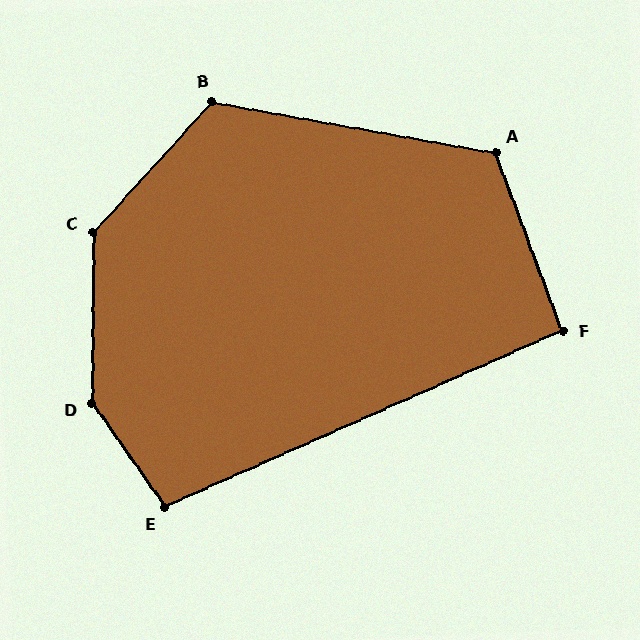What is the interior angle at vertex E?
Approximately 101 degrees (obtuse).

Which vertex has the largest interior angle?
D, at approximately 144 degrees.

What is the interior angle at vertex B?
Approximately 122 degrees (obtuse).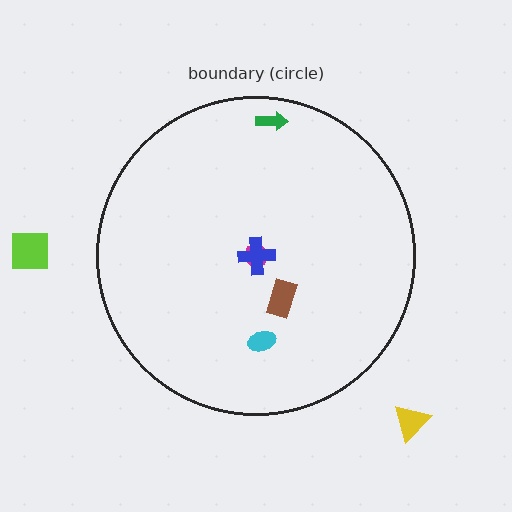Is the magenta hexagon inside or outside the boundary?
Inside.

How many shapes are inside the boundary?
5 inside, 2 outside.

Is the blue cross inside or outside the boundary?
Inside.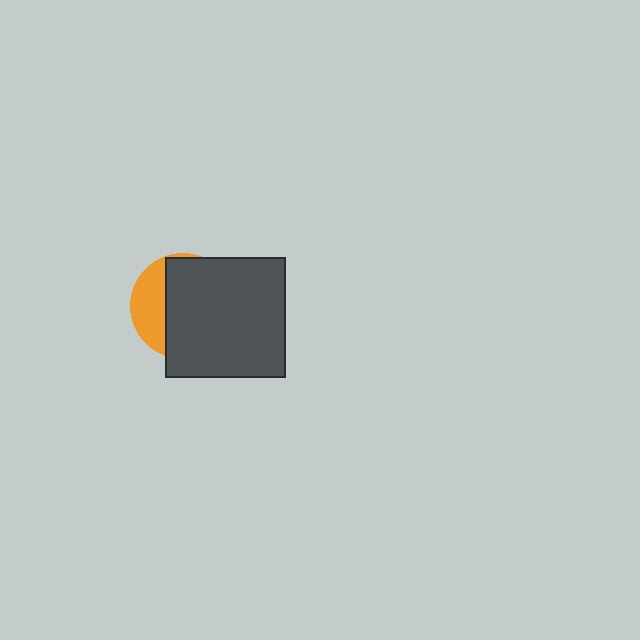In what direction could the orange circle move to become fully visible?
The orange circle could move left. That would shift it out from behind the dark gray square entirely.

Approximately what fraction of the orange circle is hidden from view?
Roughly 69% of the orange circle is hidden behind the dark gray square.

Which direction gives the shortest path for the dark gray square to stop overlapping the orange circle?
Moving right gives the shortest separation.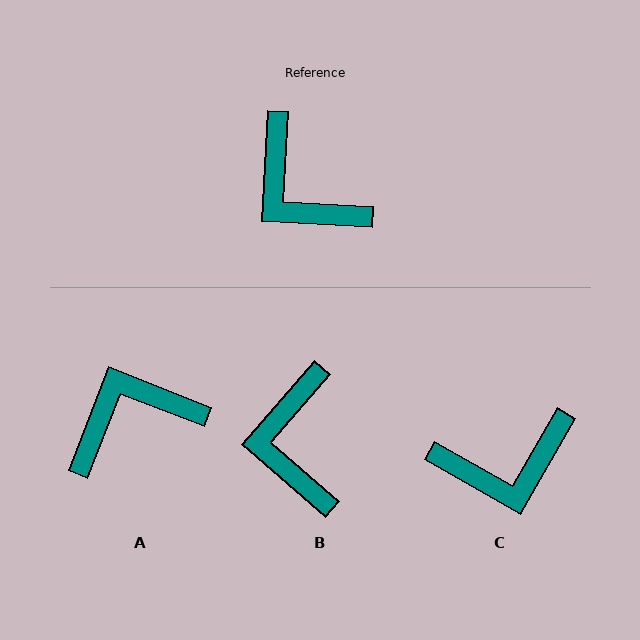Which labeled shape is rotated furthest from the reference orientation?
A, about 108 degrees away.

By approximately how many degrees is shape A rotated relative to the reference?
Approximately 108 degrees clockwise.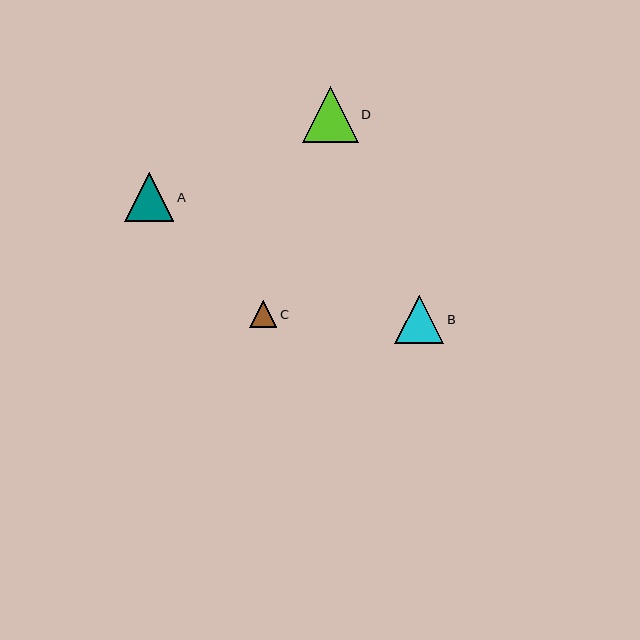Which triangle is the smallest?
Triangle C is the smallest with a size of approximately 27 pixels.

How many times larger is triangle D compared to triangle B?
Triangle D is approximately 1.1 times the size of triangle B.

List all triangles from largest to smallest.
From largest to smallest: D, A, B, C.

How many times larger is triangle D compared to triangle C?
Triangle D is approximately 2.1 times the size of triangle C.